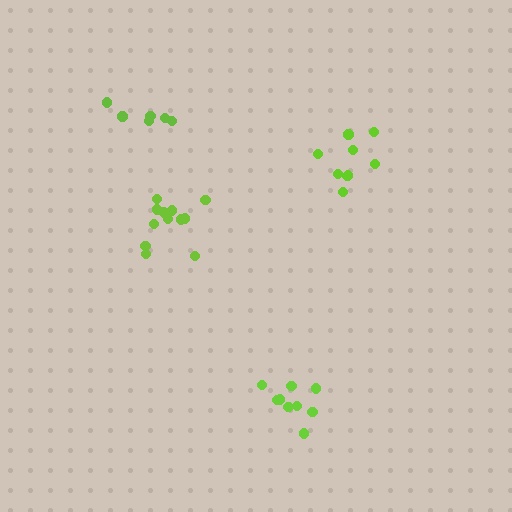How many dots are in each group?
Group 1: 9 dots, Group 2: 12 dots, Group 3: 9 dots, Group 4: 6 dots (36 total).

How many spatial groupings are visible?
There are 4 spatial groupings.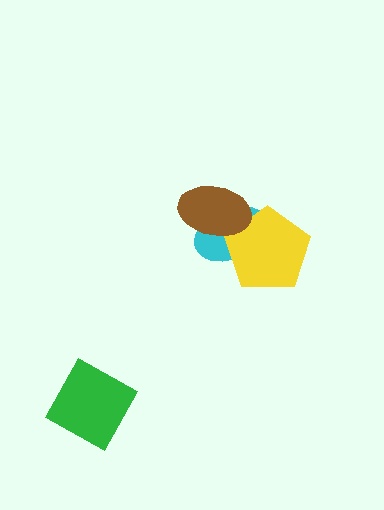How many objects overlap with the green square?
0 objects overlap with the green square.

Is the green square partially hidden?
No, no other shape covers it.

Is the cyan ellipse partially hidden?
Yes, it is partially covered by another shape.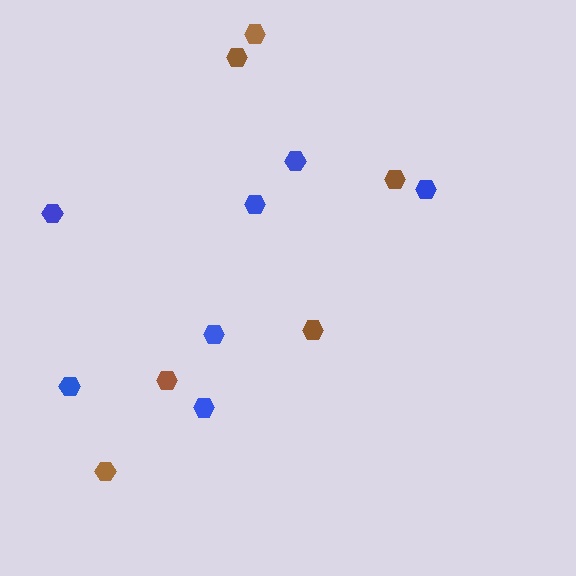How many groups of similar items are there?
There are 2 groups: one group of brown hexagons (6) and one group of blue hexagons (7).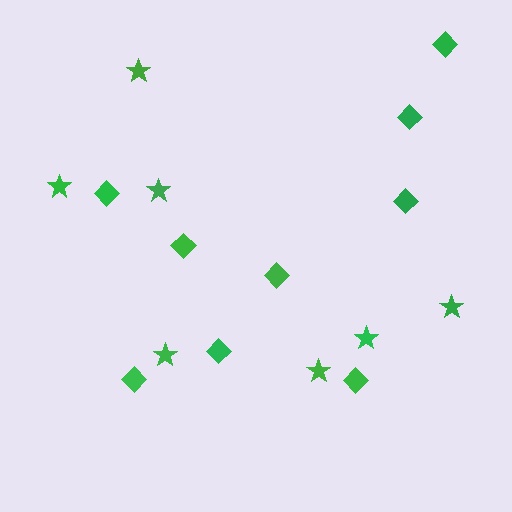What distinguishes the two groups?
There are 2 groups: one group of stars (7) and one group of diamonds (9).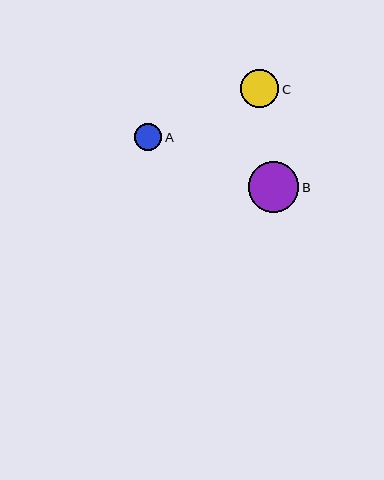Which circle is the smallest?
Circle A is the smallest with a size of approximately 27 pixels.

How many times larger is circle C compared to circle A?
Circle C is approximately 1.4 times the size of circle A.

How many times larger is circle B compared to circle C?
Circle B is approximately 1.3 times the size of circle C.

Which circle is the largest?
Circle B is the largest with a size of approximately 51 pixels.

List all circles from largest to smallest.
From largest to smallest: B, C, A.